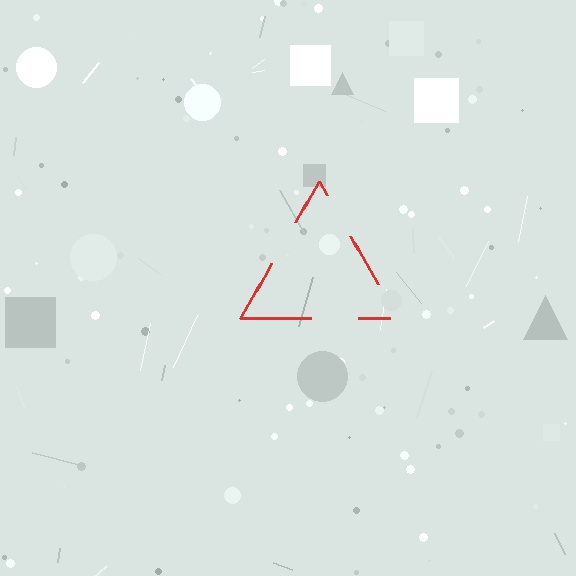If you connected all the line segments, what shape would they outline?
They would outline a triangle.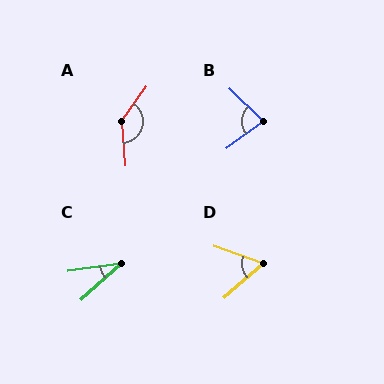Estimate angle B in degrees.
Approximately 80 degrees.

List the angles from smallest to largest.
C (34°), D (61°), B (80°), A (140°).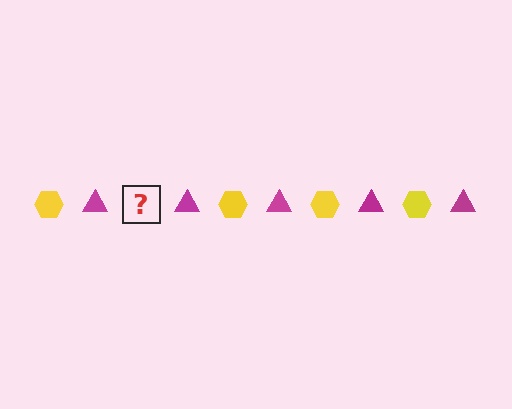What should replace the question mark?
The question mark should be replaced with a yellow hexagon.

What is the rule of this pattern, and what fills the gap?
The rule is that the pattern alternates between yellow hexagon and magenta triangle. The gap should be filled with a yellow hexagon.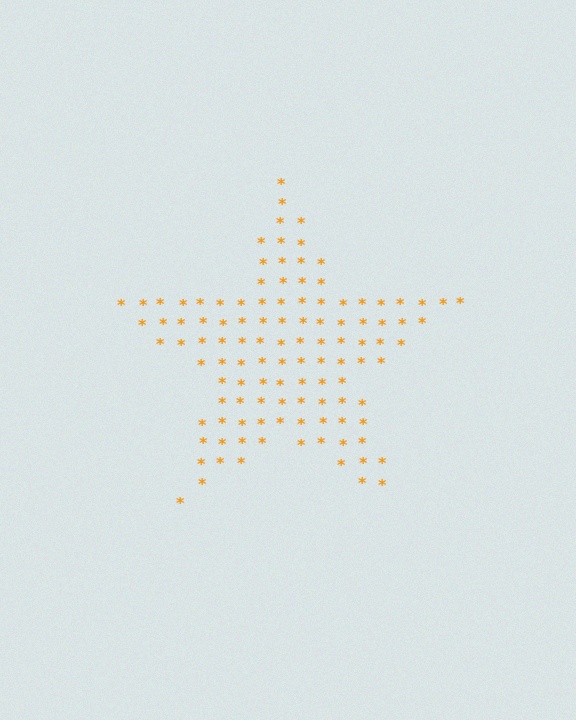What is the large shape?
The large shape is a star.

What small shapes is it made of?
It is made of small asterisks.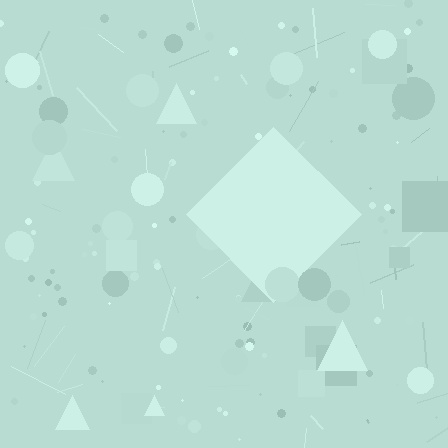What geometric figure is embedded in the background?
A diamond is embedded in the background.